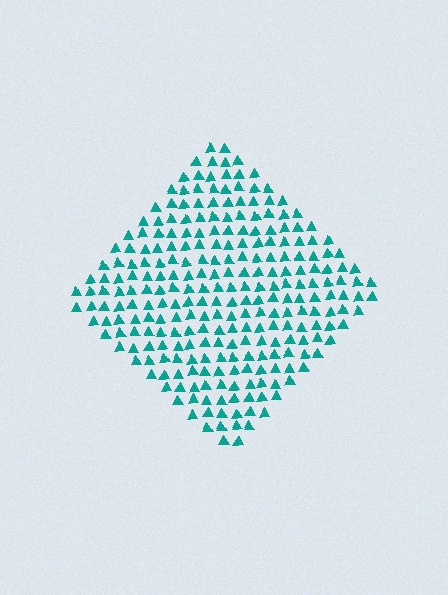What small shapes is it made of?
It is made of small triangles.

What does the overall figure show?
The overall figure shows a diamond.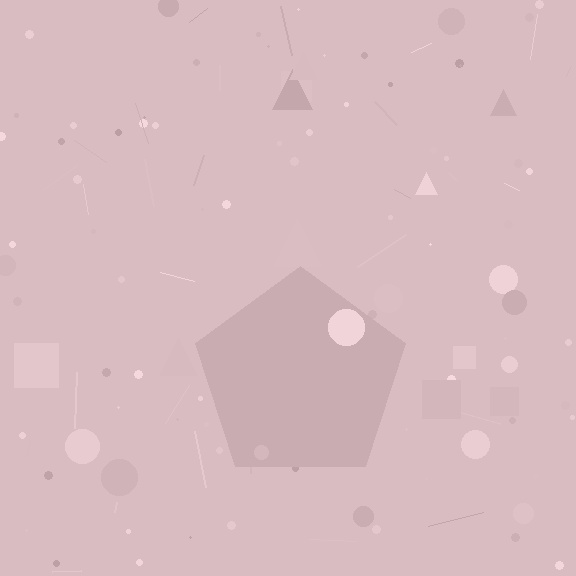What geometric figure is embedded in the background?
A pentagon is embedded in the background.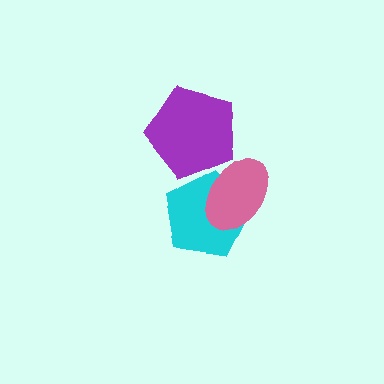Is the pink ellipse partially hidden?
Yes, it is partially covered by another shape.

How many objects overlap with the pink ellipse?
2 objects overlap with the pink ellipse.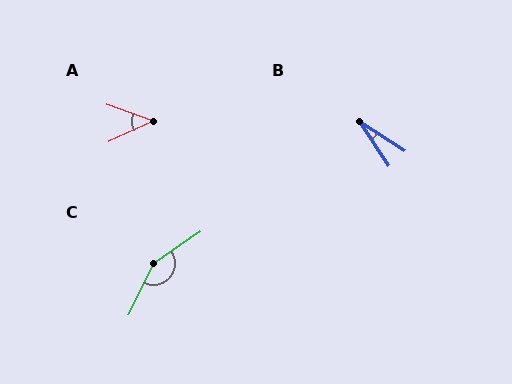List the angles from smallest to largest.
B (24°), A (45°), C (150°).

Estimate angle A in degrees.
Approximately 45 degrees.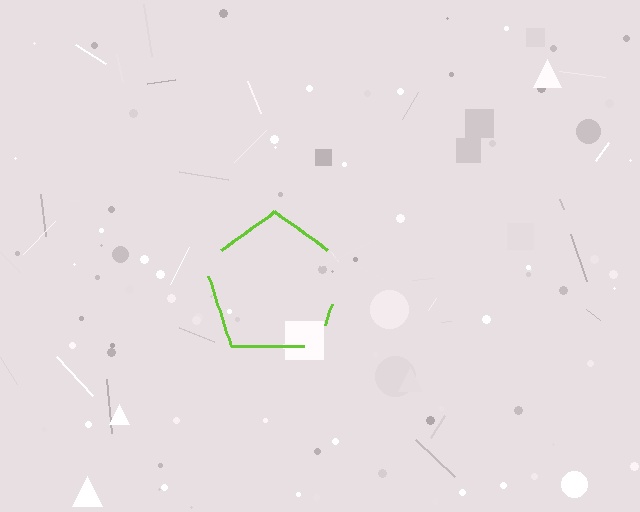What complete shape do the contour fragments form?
The contour fragments form a pentagon.